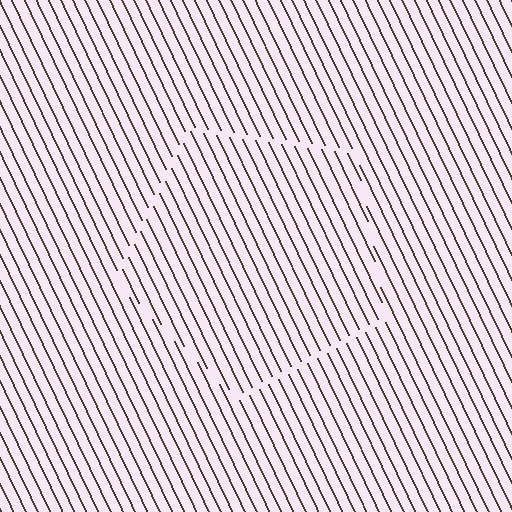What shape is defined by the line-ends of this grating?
An illusory pentagon. The interior of the shape contains the same grating, shifted by half a period — the contour is defined by the phase discontinuity where line-ends from the inner and outer gratings abut.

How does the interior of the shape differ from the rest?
The interior of the shape contains the same grating, shifted by half a period — the contour is defined by the phase discontinuity where line-ends from the inner and outer gratings abut.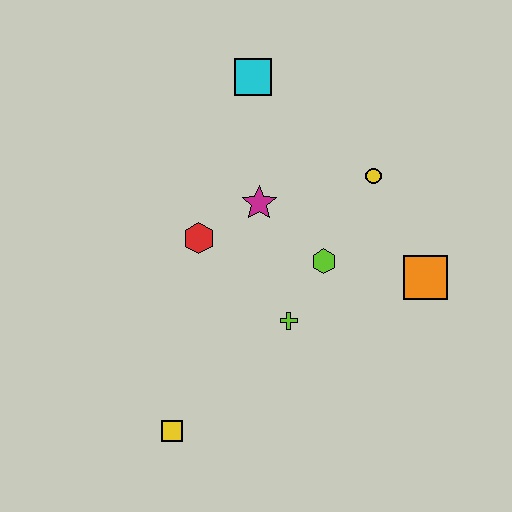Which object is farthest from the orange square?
The yellow square is farthest from the orange square.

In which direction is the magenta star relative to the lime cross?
The magenta star is above the lime cross.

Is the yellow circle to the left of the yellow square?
No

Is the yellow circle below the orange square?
No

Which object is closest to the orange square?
The lime hexagon is closest to the orange square.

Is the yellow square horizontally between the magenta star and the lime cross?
No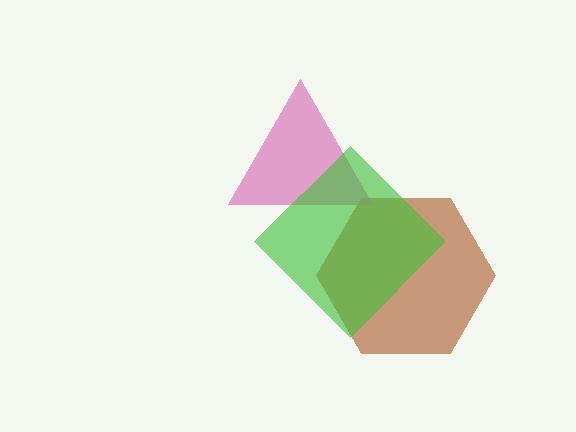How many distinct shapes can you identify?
There are 3 distinct shapes: a brown hexagon, a pink triangle, a green diamond.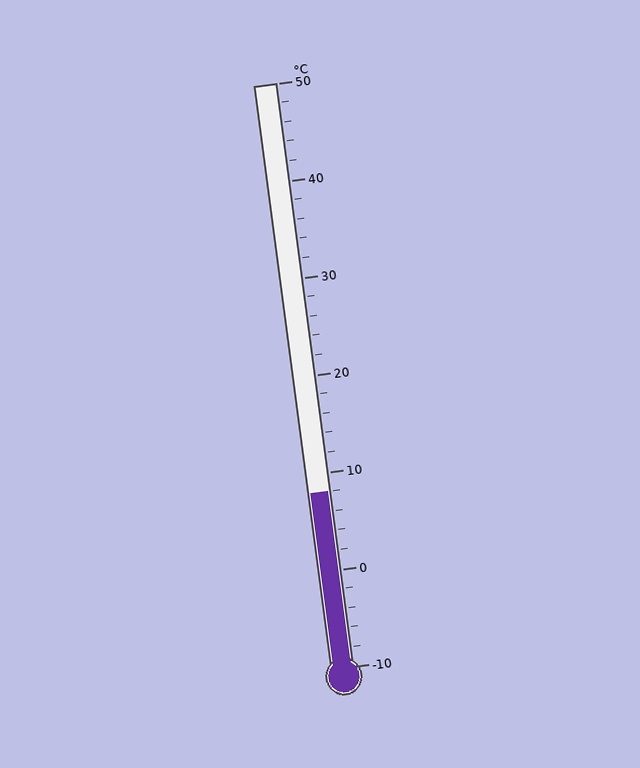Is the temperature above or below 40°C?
The temperature is below 40°C.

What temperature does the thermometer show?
The thermometer shows approximately 8°C.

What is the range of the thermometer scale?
The thermometer scale ranges from -10°C to 50°C.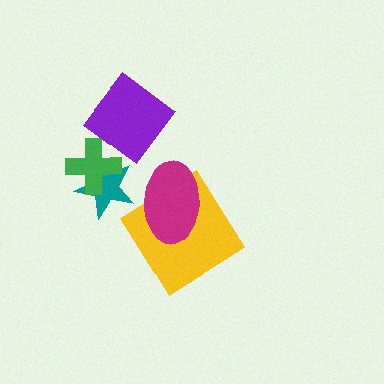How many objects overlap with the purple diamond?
0 objects overlap with the purple diamond.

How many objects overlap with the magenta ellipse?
1 object overlaps with the magenta ellipse.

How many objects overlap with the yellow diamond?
1 object overlaps with the yellow diamond.